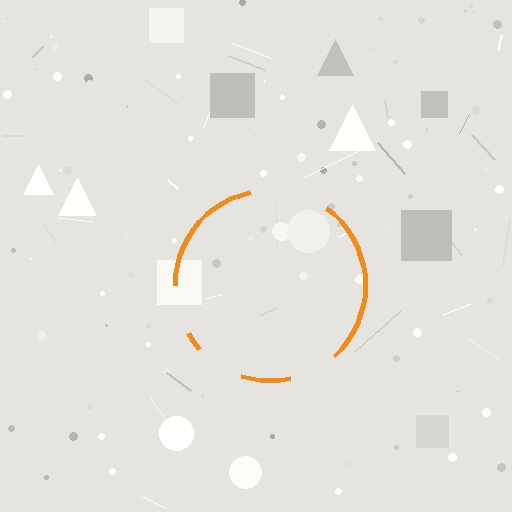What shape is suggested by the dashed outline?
The dashed outline suggests a circle.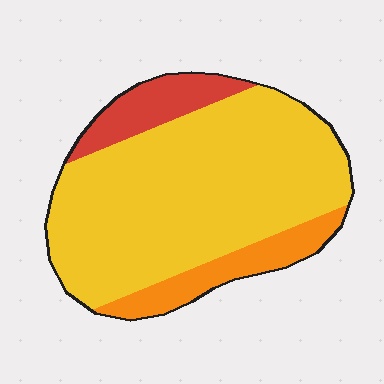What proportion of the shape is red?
Red covers around 10% of the shape.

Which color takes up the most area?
Yellow, at roughly 75%.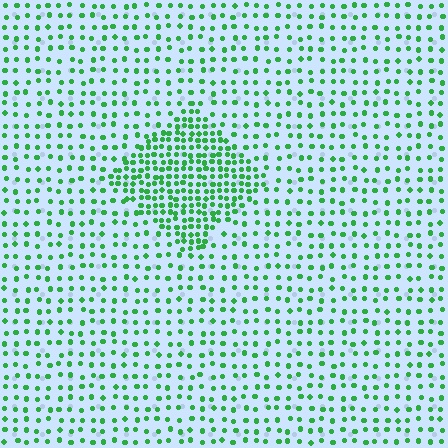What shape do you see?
I see a diamond.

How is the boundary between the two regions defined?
The boundary is defined by a change in element density (approximately 2.3x ratio). All elements are the same color, size, and shape.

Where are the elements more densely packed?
The elements are more densely packed inside the diamond boundary.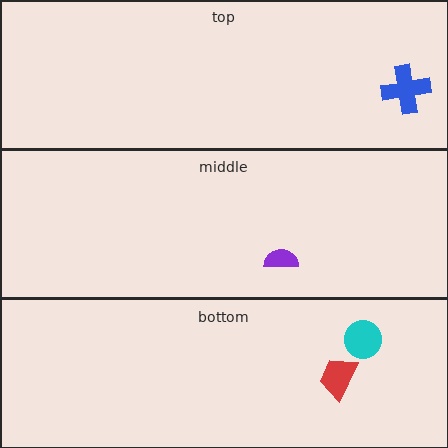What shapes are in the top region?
The blue cross.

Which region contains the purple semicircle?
The middle region.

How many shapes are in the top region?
1.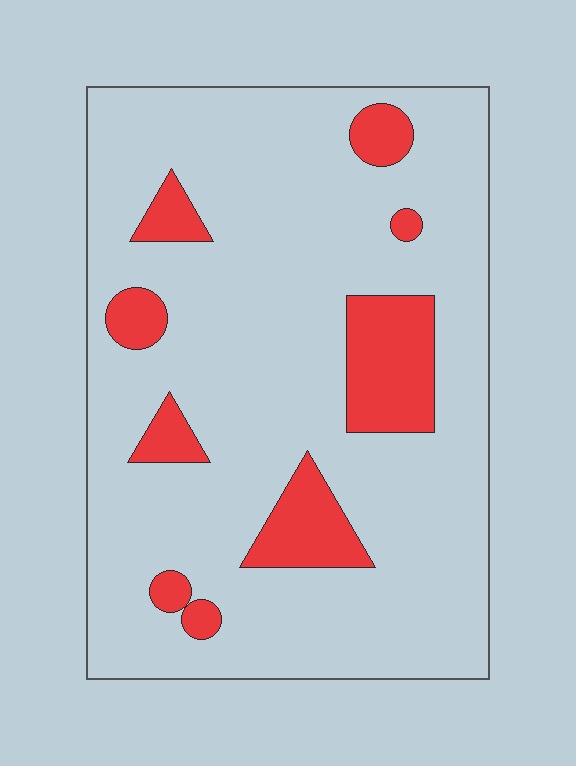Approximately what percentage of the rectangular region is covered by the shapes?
Approximately 15%.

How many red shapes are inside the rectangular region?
9.